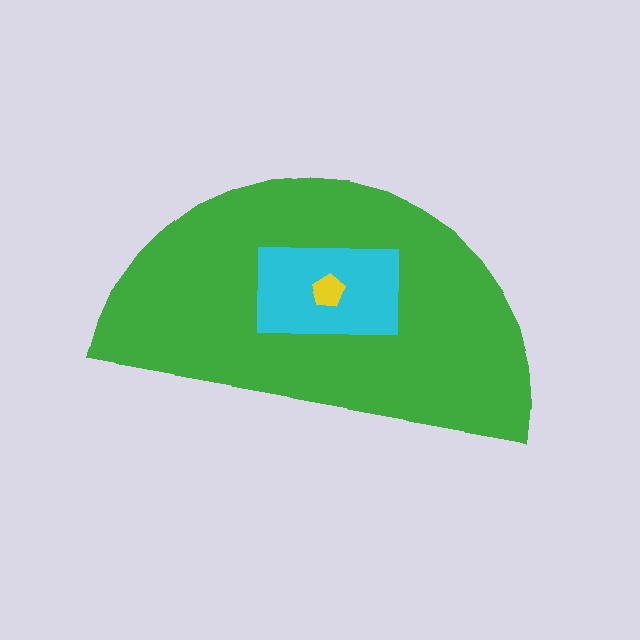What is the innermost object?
The yellow pentagon.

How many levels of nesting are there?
3.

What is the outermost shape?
The green semicircle.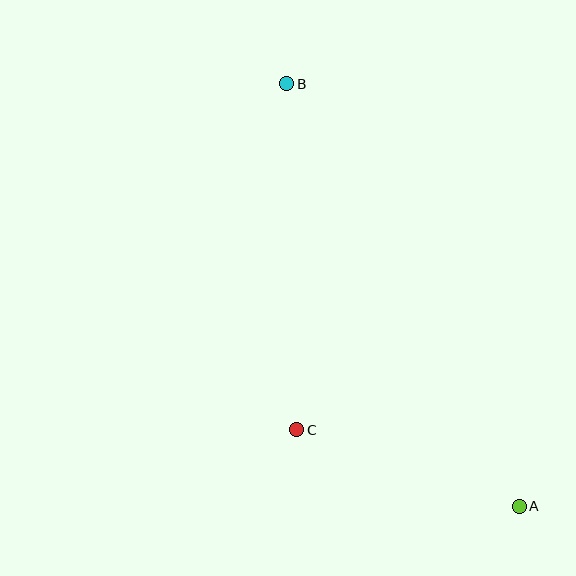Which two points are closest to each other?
Points A and C are closest to each other.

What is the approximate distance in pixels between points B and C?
The distance between B and C is approximately 346 pixels.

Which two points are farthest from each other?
Points A and B are farthest from each other.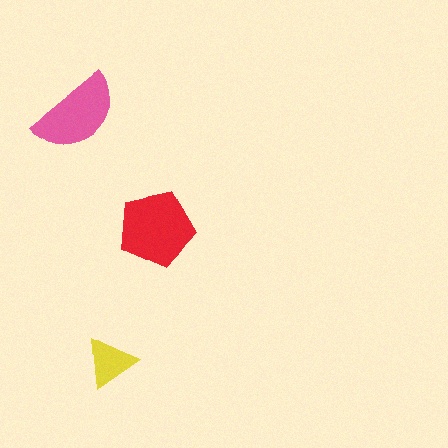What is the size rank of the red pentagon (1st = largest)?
1st.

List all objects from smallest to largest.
The yellow triangle, the pink semicircle, the red pentagon.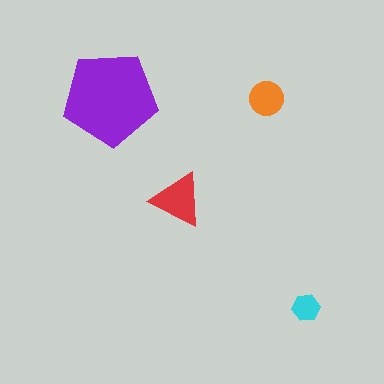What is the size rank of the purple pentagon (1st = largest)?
1st.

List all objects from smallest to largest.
The cyan hexagon, the orange circle, the red triangle, the purple pentagon.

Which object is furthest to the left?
The purple pentagon is leftmost.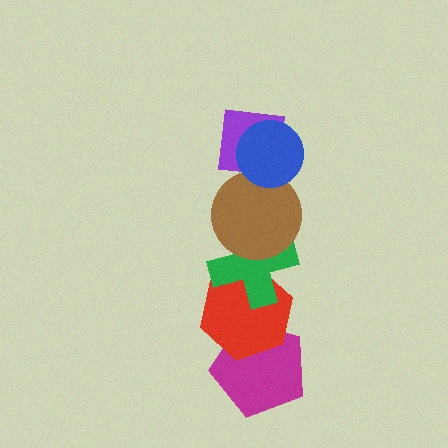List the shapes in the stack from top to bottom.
From top to bottom: the blue circle, the purple square, the brown circle, the green cross, the red hexagon, the magenta pentagon.